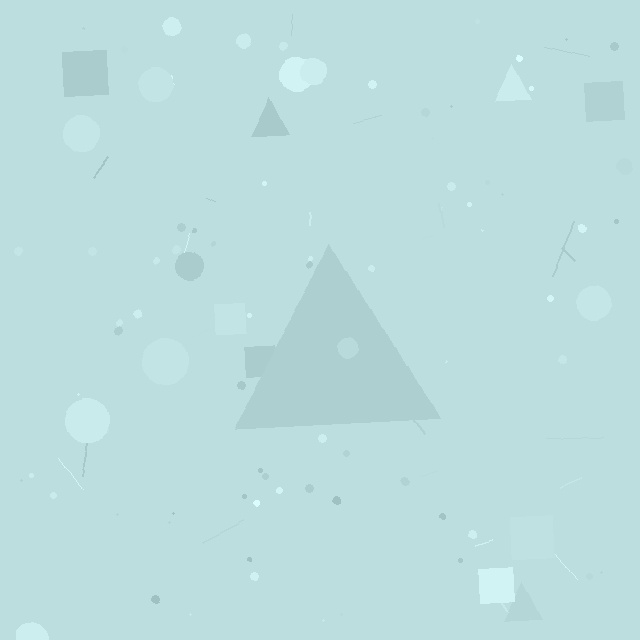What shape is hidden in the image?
A triangle is hidden in the image.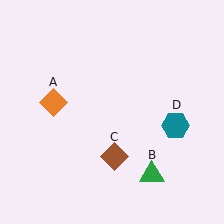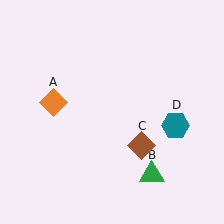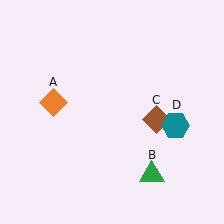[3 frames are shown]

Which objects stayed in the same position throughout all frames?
Orange diamond (object A) and green triangle (object B) and teal hexagon (object D) remained stationary.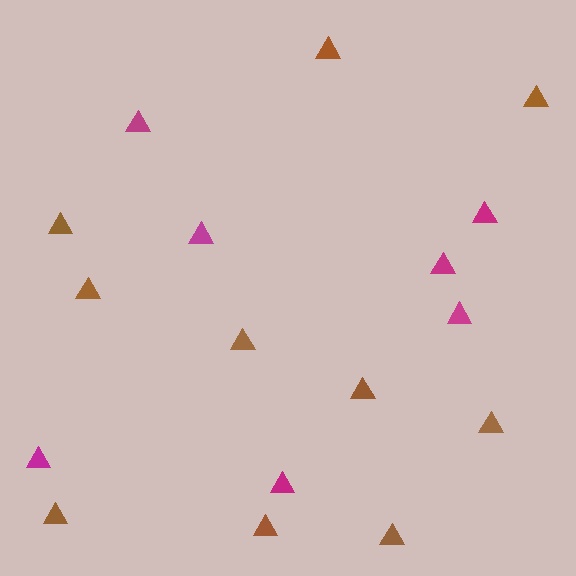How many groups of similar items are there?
There are 2 groups: one group of magenta triangles (7) and one group of brown triangles (10).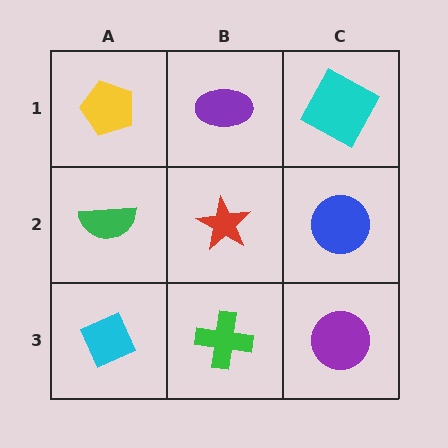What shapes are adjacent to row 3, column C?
A blue circle (row 2, column C), a green cross (row 3, column B).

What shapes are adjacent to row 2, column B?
A purple ellipse (row 1, column B), a green cross (row 3, column B), a green semicircle (row 2, column A), a blue circle (row 2, column C).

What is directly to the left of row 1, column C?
A purple ellipse.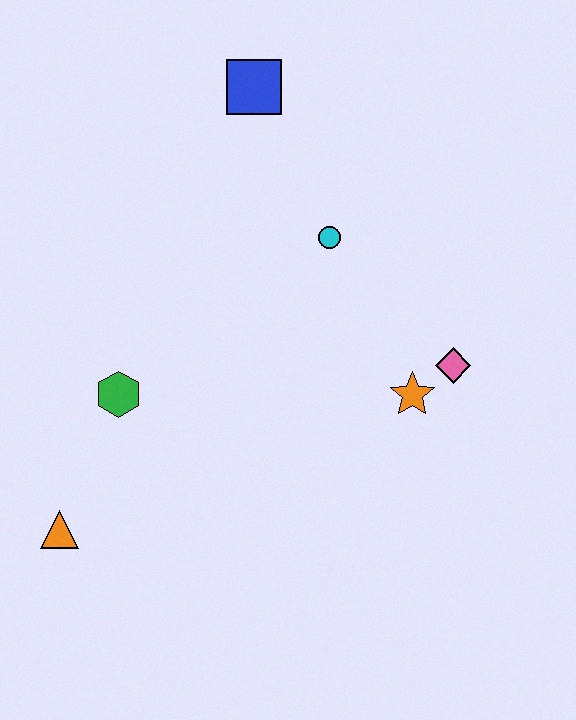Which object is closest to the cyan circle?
The blue square is closest to the cyan circle.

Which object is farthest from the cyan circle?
The orange triangle is farthest from the cyan circle.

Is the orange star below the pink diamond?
Yes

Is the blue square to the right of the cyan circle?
No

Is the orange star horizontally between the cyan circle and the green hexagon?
No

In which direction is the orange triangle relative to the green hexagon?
The orange triangle is below the green hexagon.